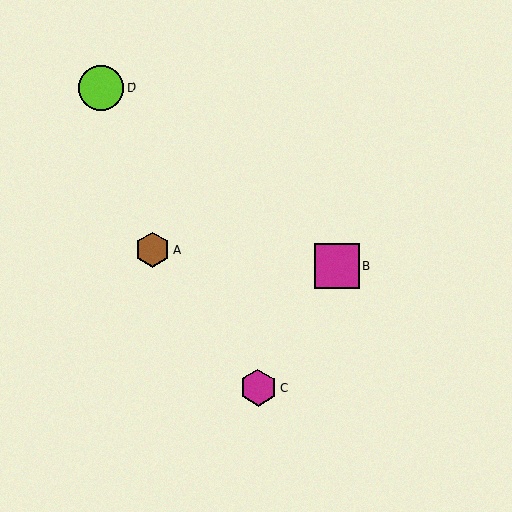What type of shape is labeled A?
Shape A is a brown hexagon.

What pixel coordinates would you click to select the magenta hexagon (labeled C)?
Click at (258, 388) to select the magenta hexagon C.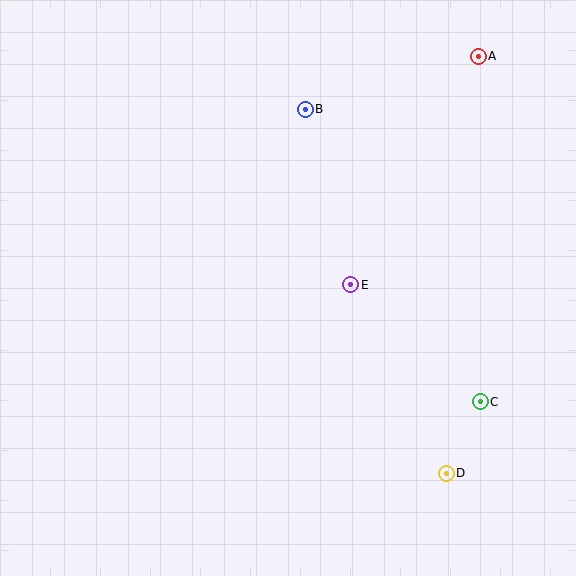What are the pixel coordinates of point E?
Point E is at (351, 285).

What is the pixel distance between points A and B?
The distance between A and B is 181 pixels.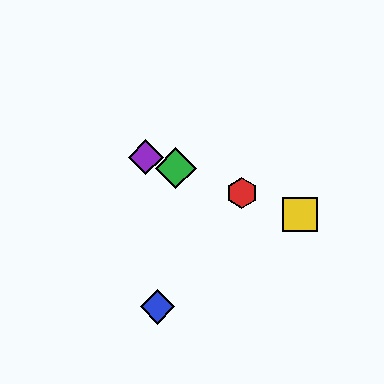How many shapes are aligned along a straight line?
4 shapes (the red hexagon, the green diamond, the yellow square, the purple diamond) are aligned along a straight line.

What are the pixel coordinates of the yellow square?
The yellow square is at (300, 215).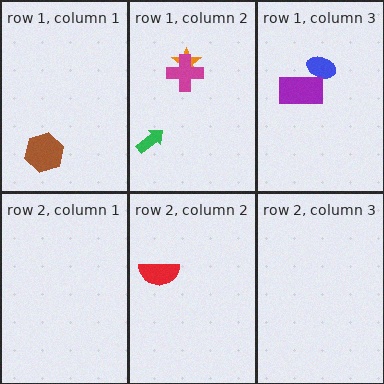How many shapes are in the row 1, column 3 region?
2.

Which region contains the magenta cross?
The row 1, column 2 region.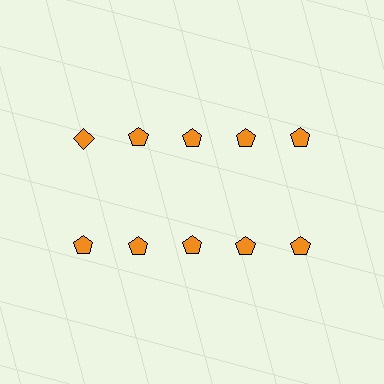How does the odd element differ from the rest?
It has a different shape: diamond instead of pentagon.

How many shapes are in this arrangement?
There are 10 shapes arranged in a grid pattern.